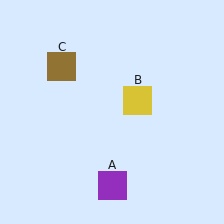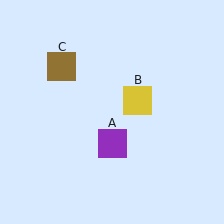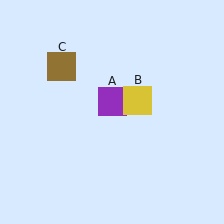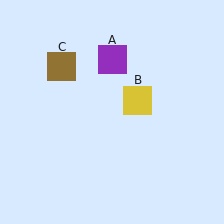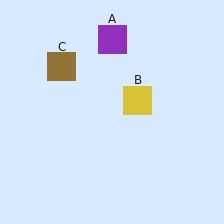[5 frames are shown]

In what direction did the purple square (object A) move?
The purple square (object A) moved up.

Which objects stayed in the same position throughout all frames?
Yellow square (object B) and brown square (object C) remained stationary.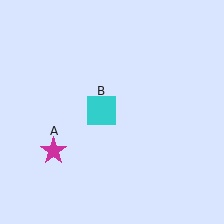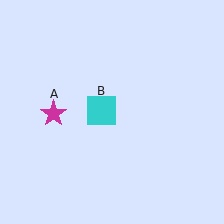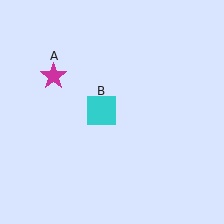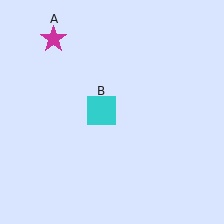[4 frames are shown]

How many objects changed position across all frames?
1 object changed position: magenta star (object A).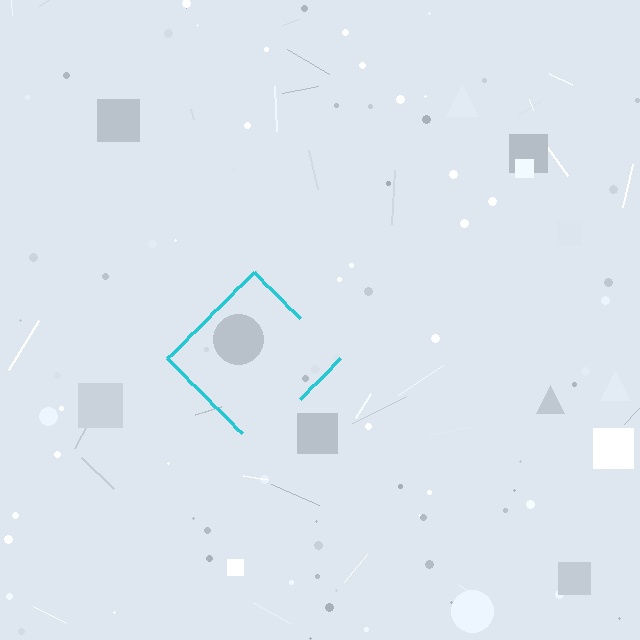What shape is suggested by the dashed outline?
The dashed outline suggests a diamond.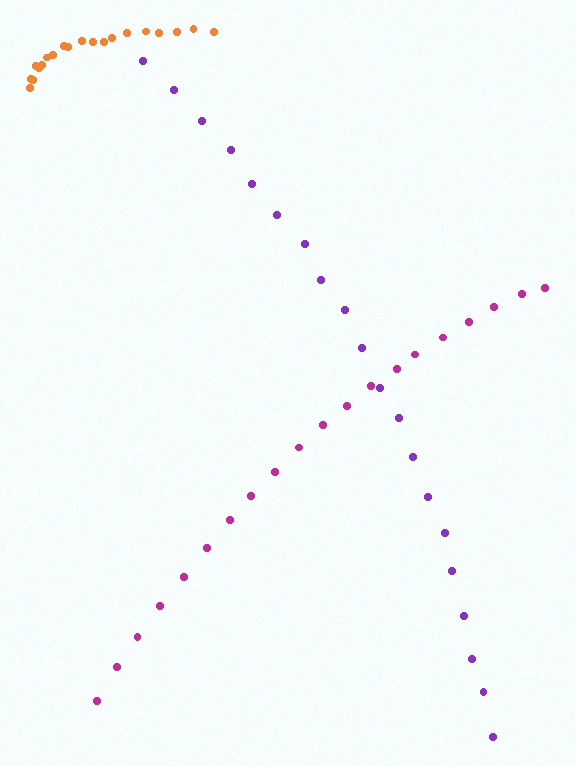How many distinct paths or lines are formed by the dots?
There are 3 distinct paths.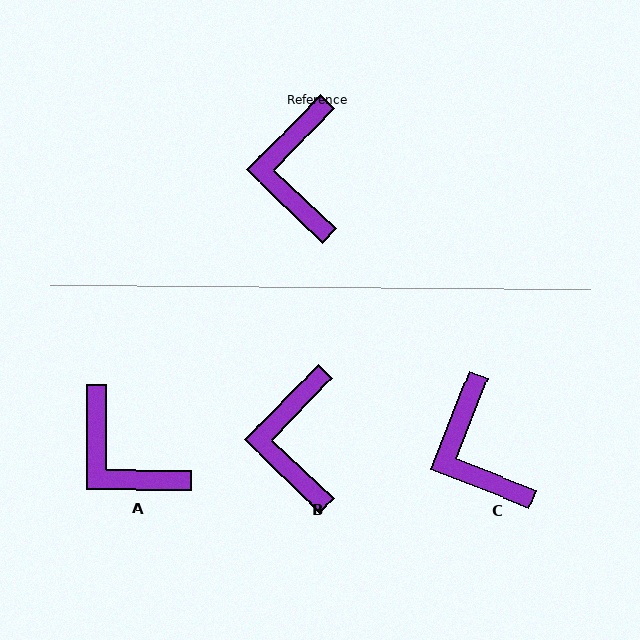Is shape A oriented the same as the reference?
No, it is off by about 44 degrees.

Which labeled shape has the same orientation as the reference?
B.